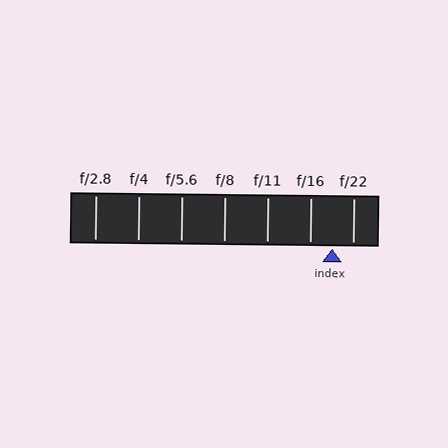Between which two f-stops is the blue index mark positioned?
The index mark is between f/16 and f/22.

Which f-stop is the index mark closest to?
The index mark is closest to f/22.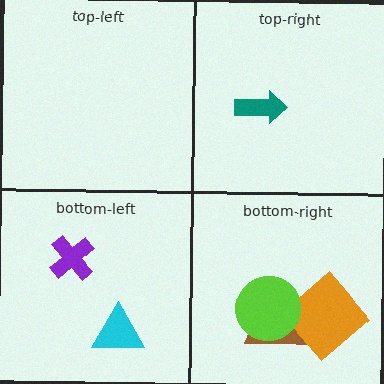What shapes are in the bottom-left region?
The cyan triangle, the purple cross.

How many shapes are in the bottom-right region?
3.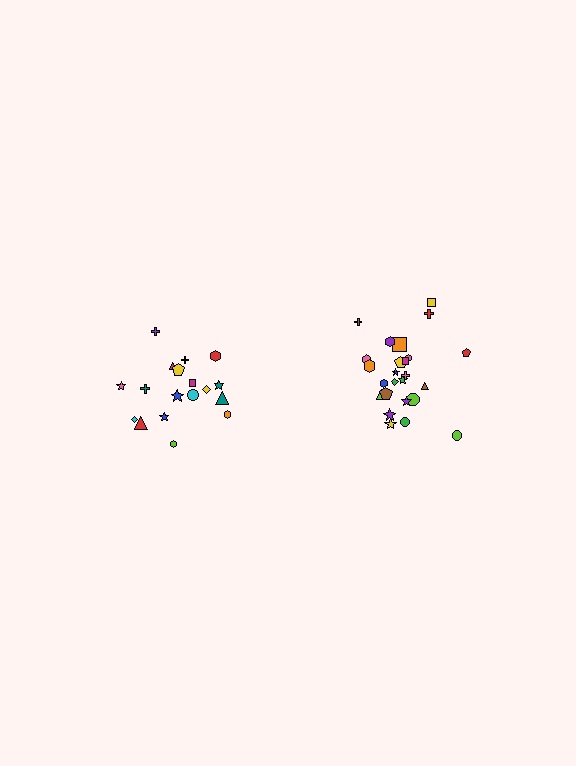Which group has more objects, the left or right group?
The right group.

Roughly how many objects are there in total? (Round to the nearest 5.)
Roughly 45 objects in total.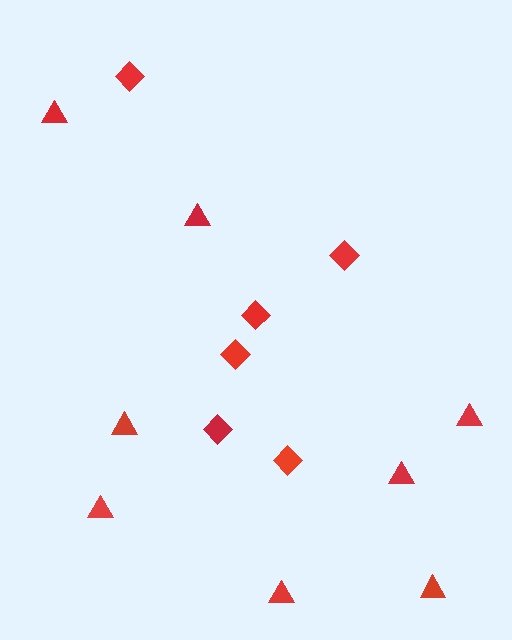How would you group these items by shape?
There are 2 groups: one group of triangles (8) and one group of diamonds (6).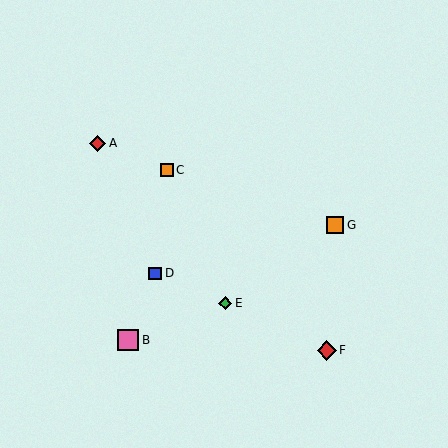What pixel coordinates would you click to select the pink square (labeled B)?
Click at (128, 340) to select the pink square B.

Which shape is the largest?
The pink square (labeled B) is the largest.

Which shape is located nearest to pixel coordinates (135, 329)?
The pink square (labeled B) at (128, 340) is nearest to that location.